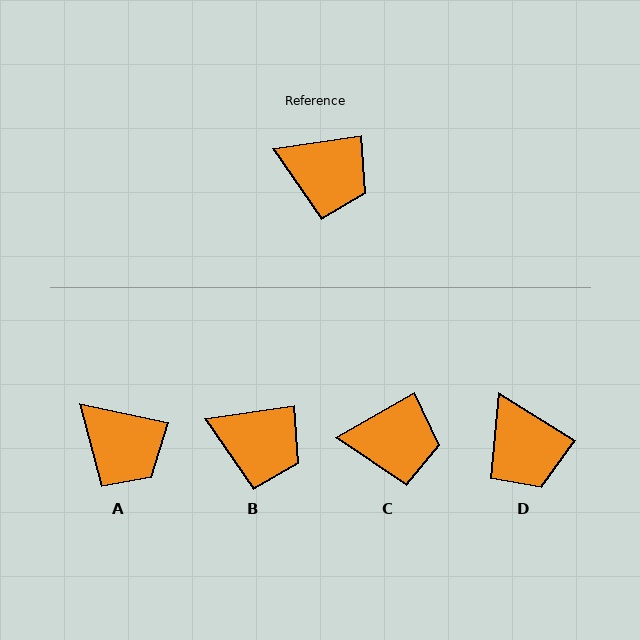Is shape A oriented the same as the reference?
No, it is off by about 20 degrees.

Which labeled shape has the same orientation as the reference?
B.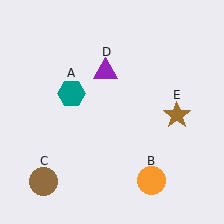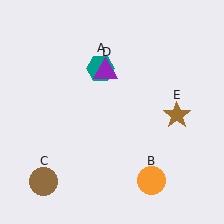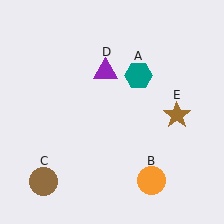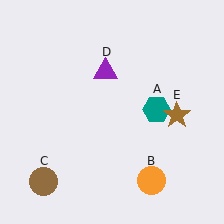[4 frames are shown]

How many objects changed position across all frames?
1 object changed position: teal hexagon (object A).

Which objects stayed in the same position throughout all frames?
Orange circle (object B) and brown circle (object C) and purple triangle (object D) and brown star (object E) remained stationary.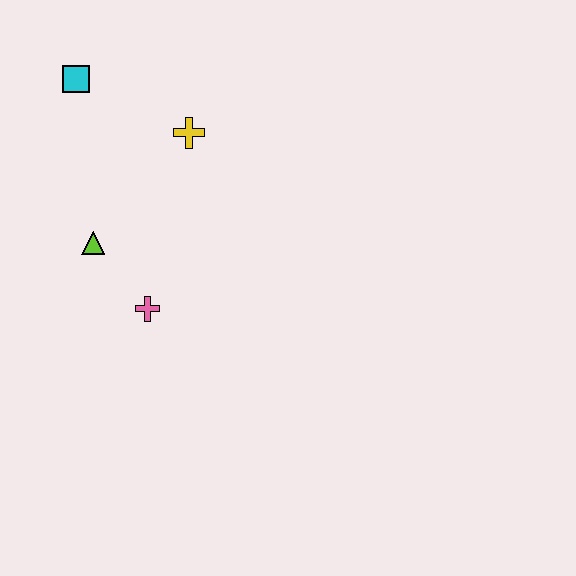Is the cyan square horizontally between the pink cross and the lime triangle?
No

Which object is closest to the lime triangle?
The pink cross is closest to the lime triangle.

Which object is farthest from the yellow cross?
The pink cross is farthest from the yellow cross.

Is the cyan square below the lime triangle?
No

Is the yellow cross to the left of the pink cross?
No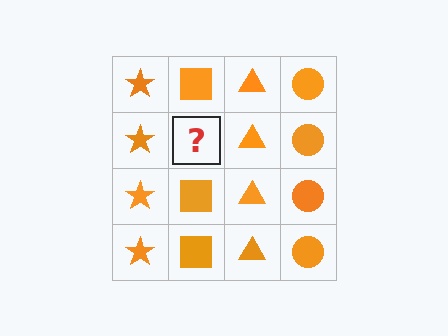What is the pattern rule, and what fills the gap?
The rule is that each column has a consistent shape. The gap should be filled with an orange square.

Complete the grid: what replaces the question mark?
The question mark should be replaced with an orange square.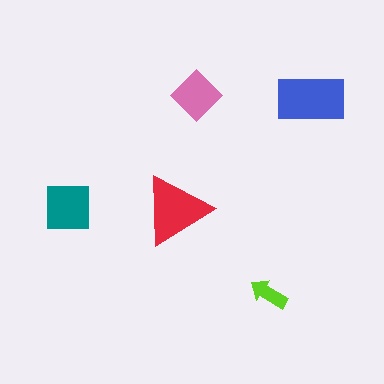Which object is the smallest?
The lime arrow.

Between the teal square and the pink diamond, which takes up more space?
The teal square.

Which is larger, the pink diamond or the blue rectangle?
The blue rectangle.